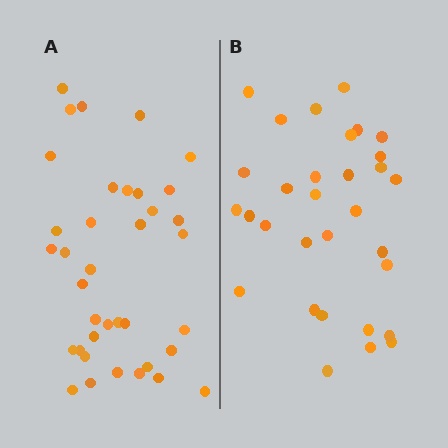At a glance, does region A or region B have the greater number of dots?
Region A (the left region) has more dots.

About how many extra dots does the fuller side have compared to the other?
Region A has about 6 more dots than region B.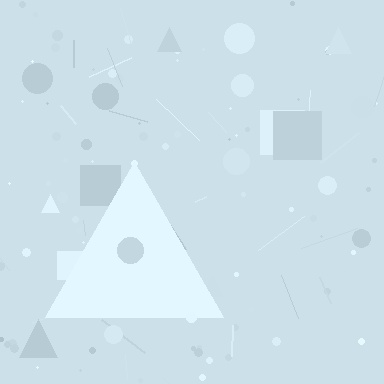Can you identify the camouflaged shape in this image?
The camouflaged shape is a triangle.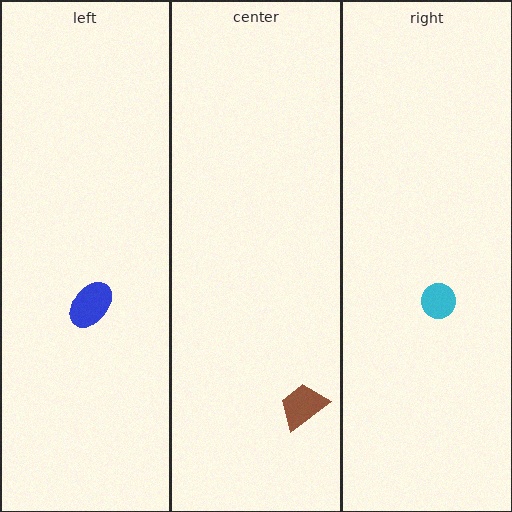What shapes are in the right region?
The cyan circle.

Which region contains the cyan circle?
The right region.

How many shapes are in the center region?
1.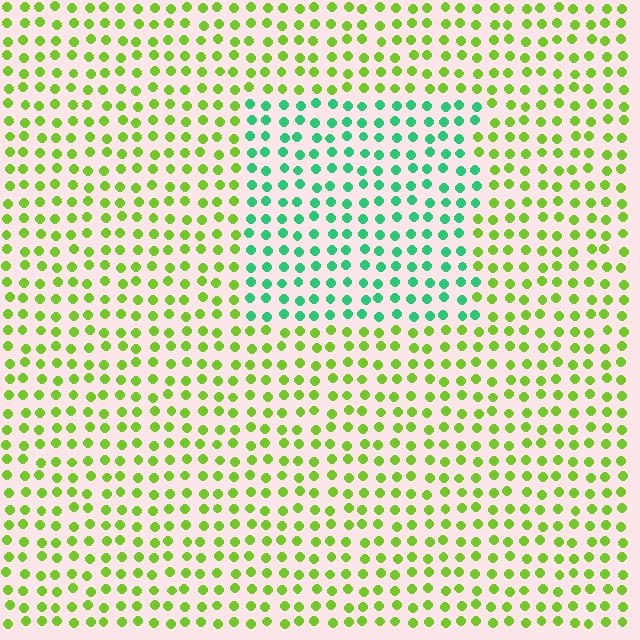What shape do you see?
I see a rectangle.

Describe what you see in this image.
The image is filled with small lime elements in a uniform arrangement. A rectangle-shaped region is visible where the elements are tinted to a slightly different hue, forming a subtle color boundary.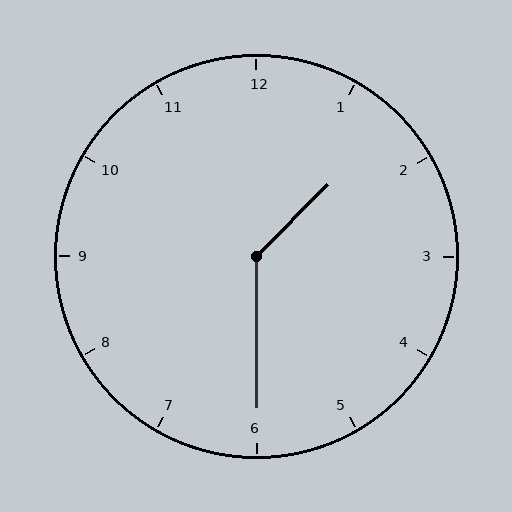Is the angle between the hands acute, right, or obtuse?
It is obtuse.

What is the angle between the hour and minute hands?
Approximately 135 degrees.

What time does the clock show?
1:30.